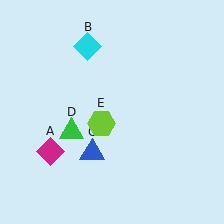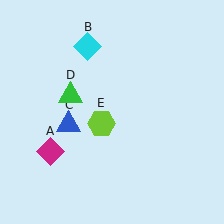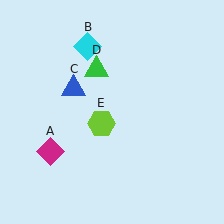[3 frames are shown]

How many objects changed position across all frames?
2 objects changed position: blue triangle (object C), green triangle (object D).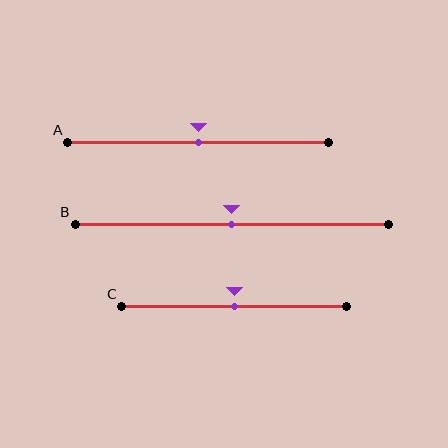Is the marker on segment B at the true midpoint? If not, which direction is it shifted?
Yes, the marker on segment B is at the true midpoint.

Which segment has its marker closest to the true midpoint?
Segment A has its marker closest to the true midpoint.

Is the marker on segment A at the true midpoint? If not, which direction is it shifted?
Yes, the marker on segment A is at the true midpoint.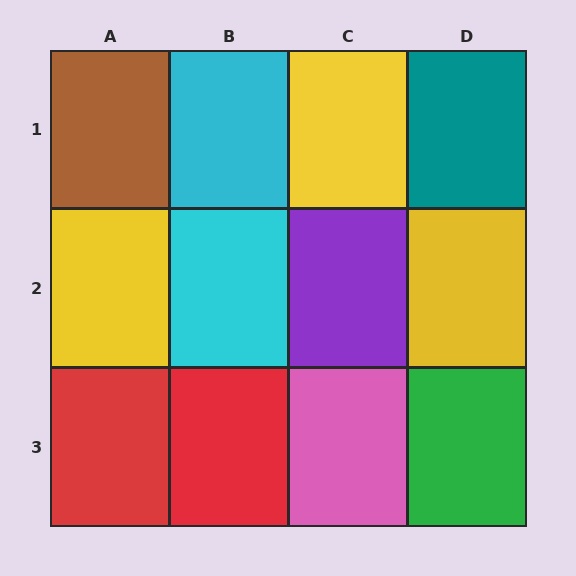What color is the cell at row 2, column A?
Yellow.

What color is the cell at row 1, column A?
Brown.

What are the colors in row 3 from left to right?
Red, red, pink, green.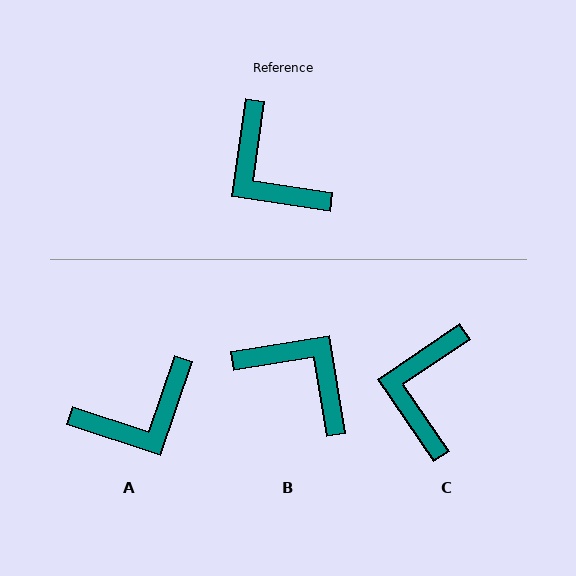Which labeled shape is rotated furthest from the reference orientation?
B, about 163 degrees away.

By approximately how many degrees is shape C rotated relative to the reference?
Approximately 47 degrees clockwise.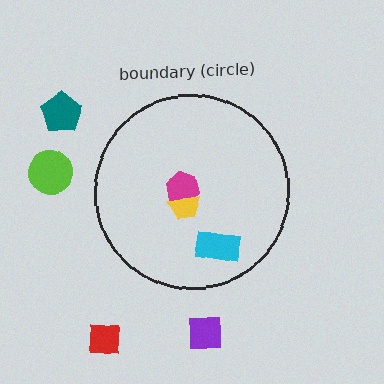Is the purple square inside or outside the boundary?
Outside.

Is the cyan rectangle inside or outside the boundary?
Inside.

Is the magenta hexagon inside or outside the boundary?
Inside.